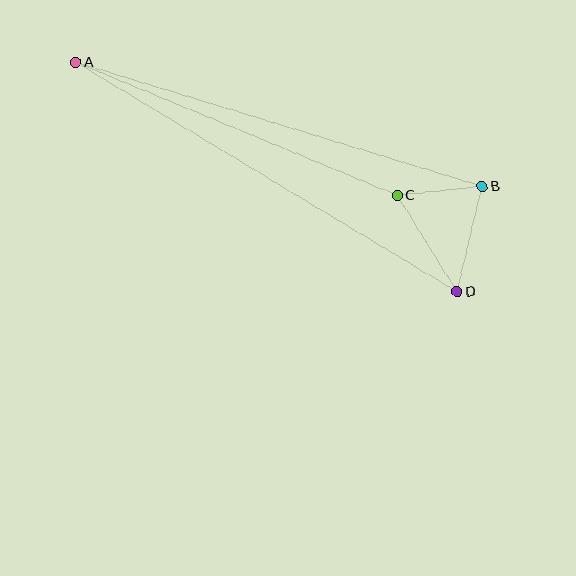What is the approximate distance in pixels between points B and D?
The distance between B and D is approximately 108 pixels.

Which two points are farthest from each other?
Points A and D are farthest from each other.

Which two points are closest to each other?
Points B and C are closest to each other.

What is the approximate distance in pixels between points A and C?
The distance between A and C is approximately 348 pixels.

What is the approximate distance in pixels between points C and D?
The distance between C and D is approximately 113 pixels.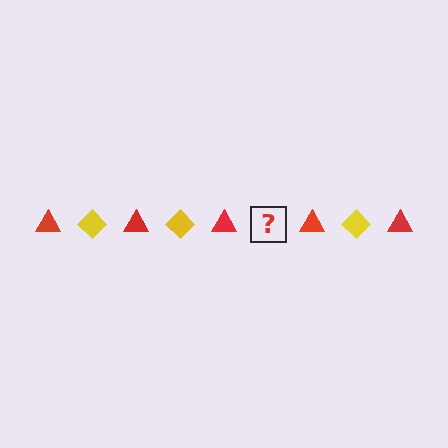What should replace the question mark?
The question mark should be replaced with a yellow diamond.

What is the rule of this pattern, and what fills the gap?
The rule is that the pattern alternates between red triangle and yellow diamond. The gap should be filled with a yellow diamond.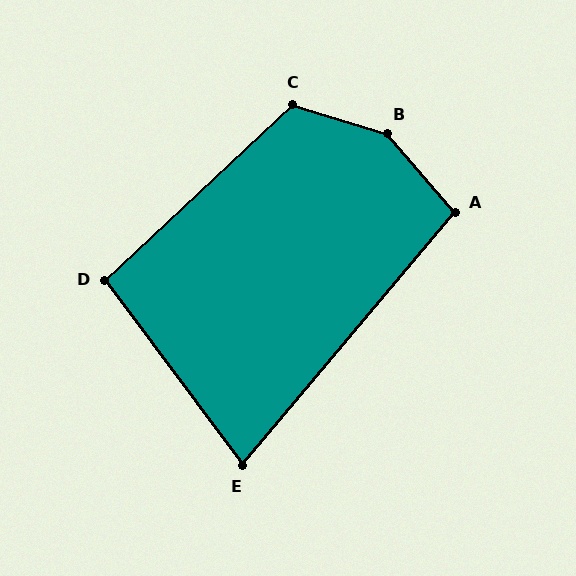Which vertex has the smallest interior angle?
E, at approximately 77 degrees.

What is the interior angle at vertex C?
Approximately 120 degrees (obtuse).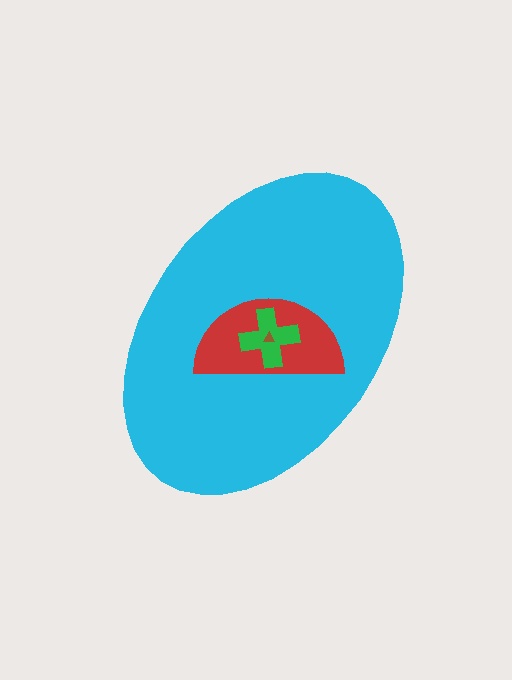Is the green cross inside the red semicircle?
Yes.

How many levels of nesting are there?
4.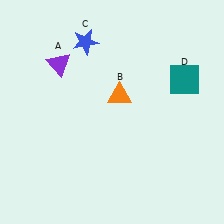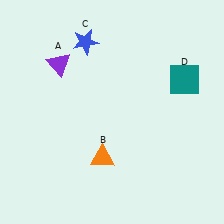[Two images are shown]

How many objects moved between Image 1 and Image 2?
1 object moved between the two images.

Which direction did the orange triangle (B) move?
The orange triangle (B) moved down.